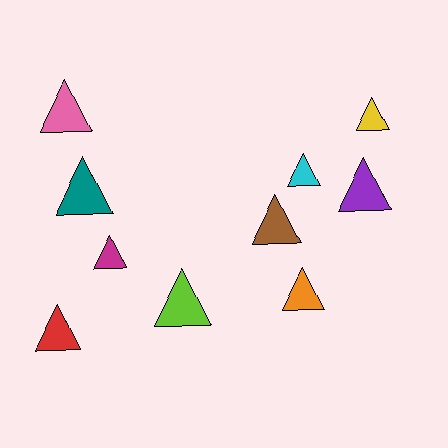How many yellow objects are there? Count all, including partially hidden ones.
There is 1 yellow object.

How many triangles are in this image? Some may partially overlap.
There are 10 triangles.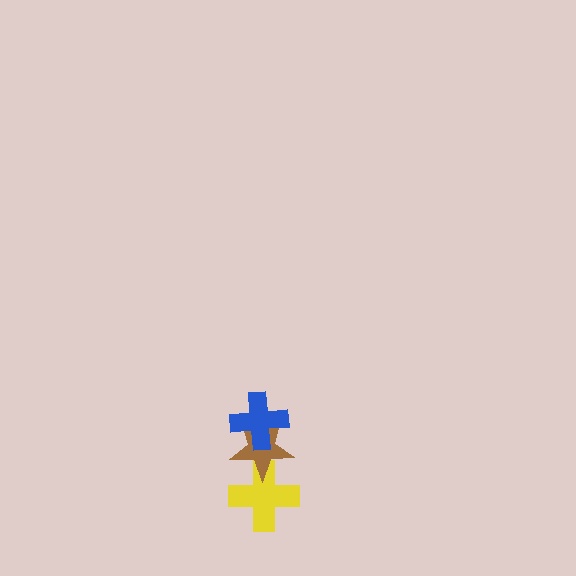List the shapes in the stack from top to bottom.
From top to bottom: the blue cross, the brown star, the yellow cross.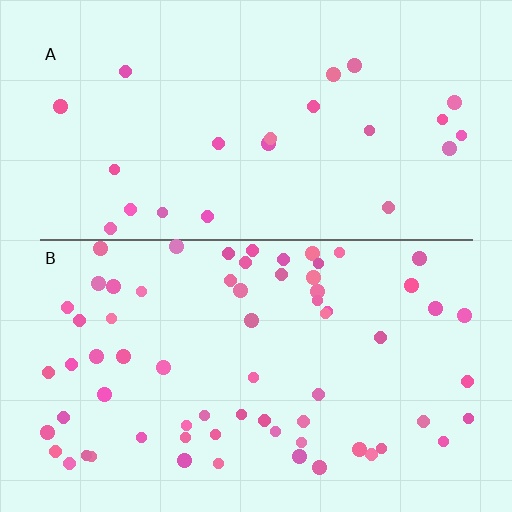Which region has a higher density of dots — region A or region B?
B (the bottom).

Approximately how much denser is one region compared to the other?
Approximately 2.9× — region B over region A.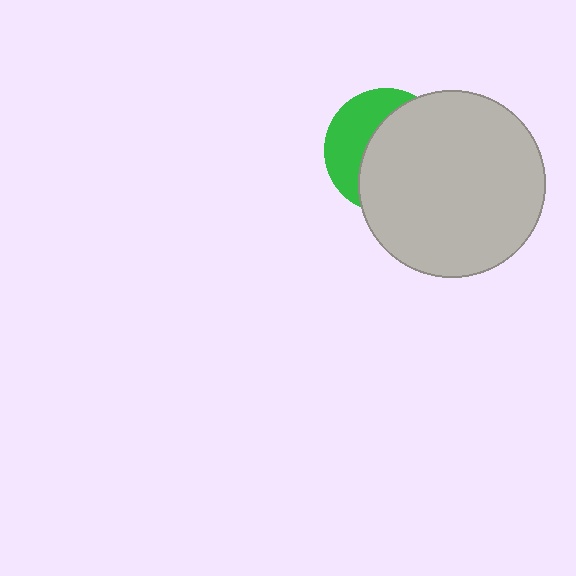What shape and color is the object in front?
The object in front is a light gray circle.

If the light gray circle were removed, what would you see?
You would see the complete green circle.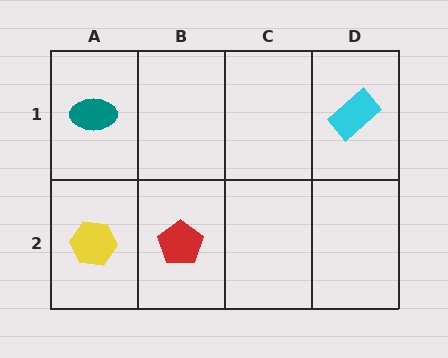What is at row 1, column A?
A teal ellipse.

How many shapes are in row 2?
2 shapes.